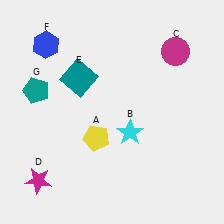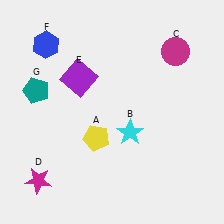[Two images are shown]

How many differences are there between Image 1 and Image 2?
There is 1 difference between the two images.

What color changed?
The square (E) changed from teal in Image 1 to purple in Image 2.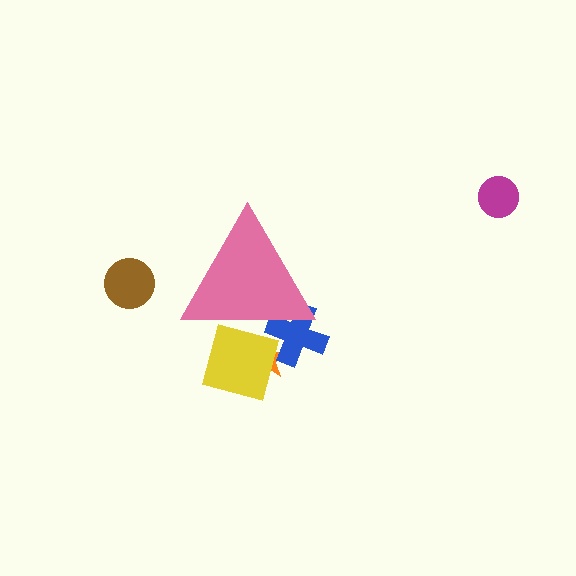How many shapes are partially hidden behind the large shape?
3 shapes are partially hidden.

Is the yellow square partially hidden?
Yes, the yellow square is partially hidden behind the pink triangle.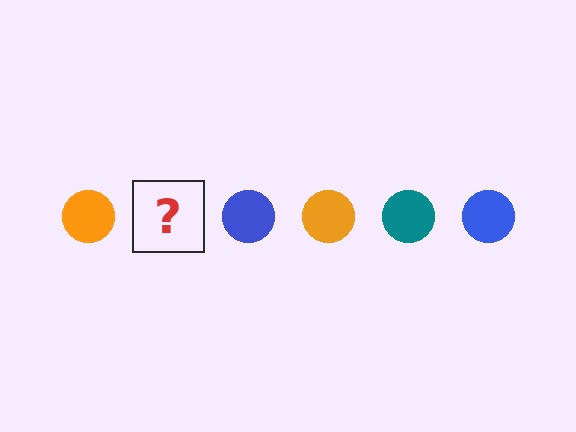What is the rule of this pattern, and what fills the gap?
The rule is that the pattern cycles through orange, teal, blue circles. The gap should be filled with a teal circle.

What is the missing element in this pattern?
The missing element is a teal circle.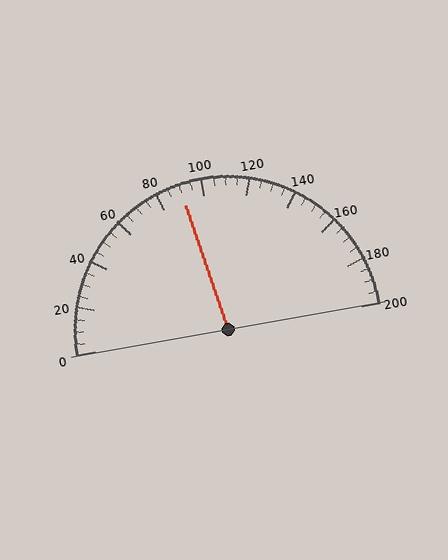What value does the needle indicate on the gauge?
The needle indicates approximately 90.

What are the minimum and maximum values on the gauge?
The gauge ranges from 0 to 200.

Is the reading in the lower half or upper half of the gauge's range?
The reading is in the lower half of the range (0 to 200).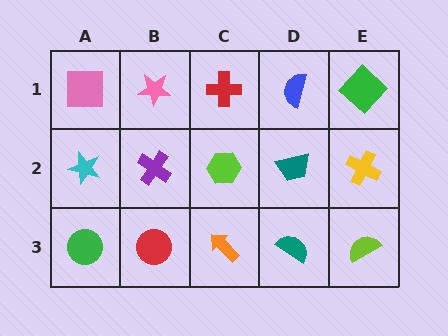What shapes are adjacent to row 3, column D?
A teal trapezoid (row 2, column D), an orange arrow (row 3, column C), a lime semicircle (row 3, column E).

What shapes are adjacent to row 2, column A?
A pink square (row 1, column A), a green circle (row 3, column A), a purple cross (row 2, column B).